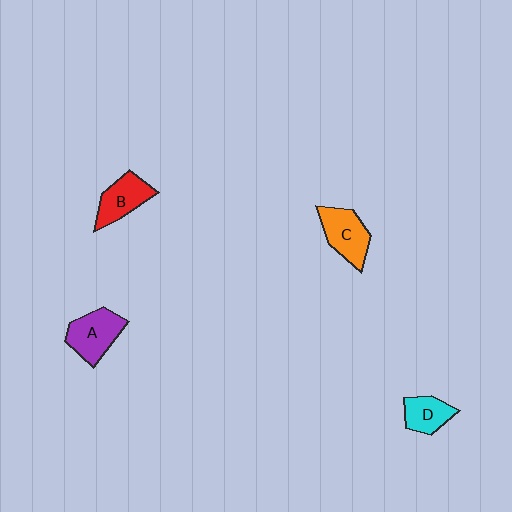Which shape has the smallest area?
Shape D (cyan).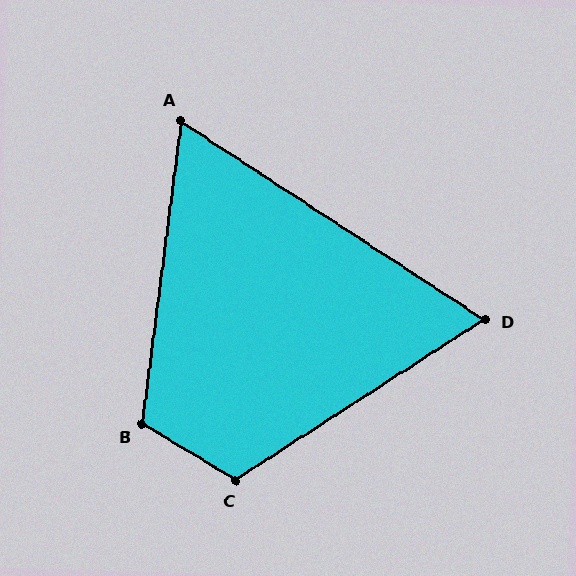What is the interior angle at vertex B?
Approximately 114 degrees (obtuse).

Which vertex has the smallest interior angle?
A, at approximately 64 degrees.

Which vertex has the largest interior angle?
C, at approximately 116 degrees.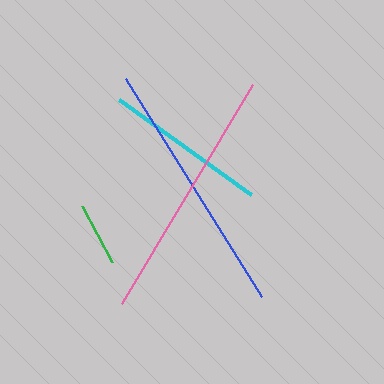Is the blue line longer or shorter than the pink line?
The blue line is longer than the pink line.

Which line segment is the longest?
The blue line is the longest at approximately 257 pixels.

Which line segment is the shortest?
The green line is the shortest at approximately 63 pixels.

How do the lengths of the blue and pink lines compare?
The blue and pink lines are approximately the same length.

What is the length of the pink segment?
The pink segment is approximately 256 pixels long.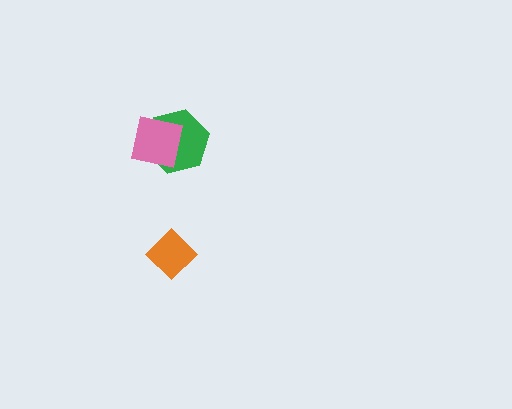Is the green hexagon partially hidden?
Yes, it is partially covered by another shape.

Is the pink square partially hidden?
No, no other shape covers it.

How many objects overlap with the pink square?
1 object overlaps with the pink square.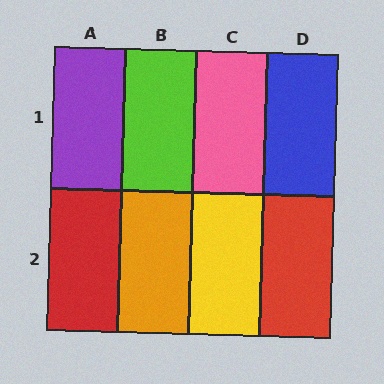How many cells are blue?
1 cell is blue.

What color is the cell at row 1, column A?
Purple.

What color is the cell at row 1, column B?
Lime.